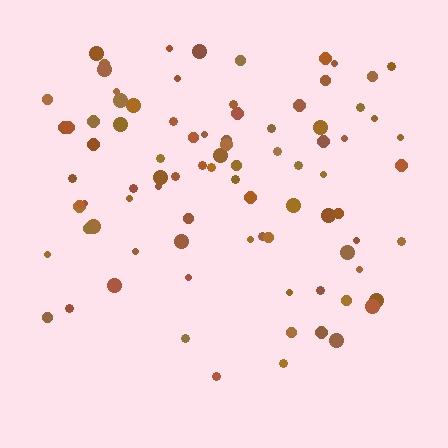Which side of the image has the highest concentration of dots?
The top.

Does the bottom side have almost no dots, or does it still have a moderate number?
Still a moderate number, just noticeably fewer than the top.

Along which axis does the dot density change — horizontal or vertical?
Vertical.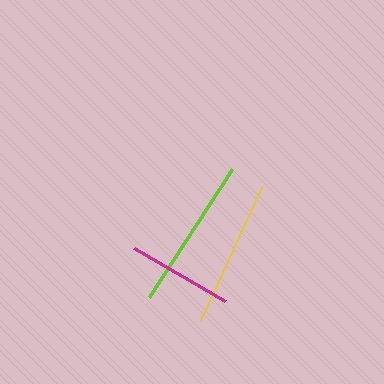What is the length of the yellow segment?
The yellow segment is approximately 146 pixels long.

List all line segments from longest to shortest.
From longest to shortest: lime, yellow, magenta.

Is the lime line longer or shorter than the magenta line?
The lime line is longer than the magenta line.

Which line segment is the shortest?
The magenta line is the shortest at approximately 105 pixels.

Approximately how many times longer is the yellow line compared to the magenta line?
The yellow line is approximately 1.4 times the length of the magenta line.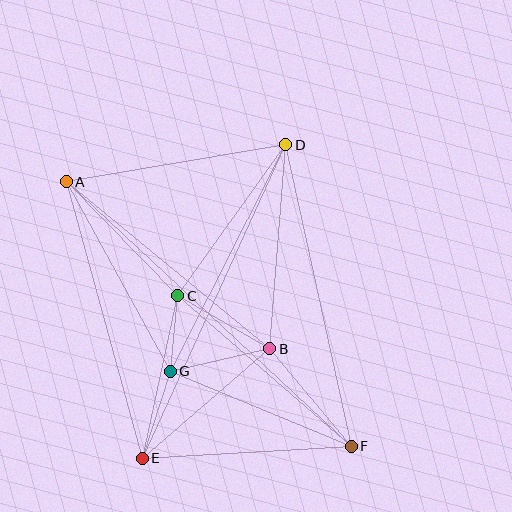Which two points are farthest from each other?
Points A and F are farthest from each other.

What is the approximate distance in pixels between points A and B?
The distance between A and B is approximately 264 pixels.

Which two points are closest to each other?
Points C and G are closest to each other.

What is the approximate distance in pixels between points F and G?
The distance between F and G is approximately 196 pixels.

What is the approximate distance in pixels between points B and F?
The distance between B and F is approximately 127 pixels.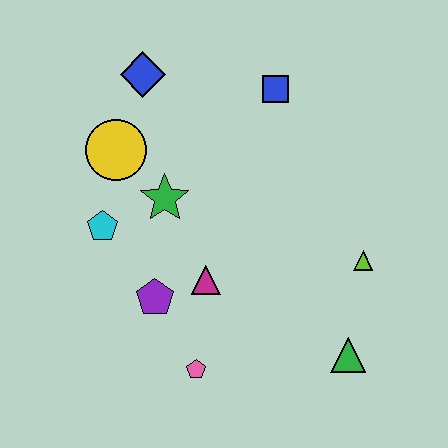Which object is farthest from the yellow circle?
The green triangle is farthest from the yellow circle.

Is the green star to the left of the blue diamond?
No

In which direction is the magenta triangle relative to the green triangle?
The magenta triangle is to the left of the green triangle.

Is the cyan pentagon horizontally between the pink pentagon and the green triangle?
No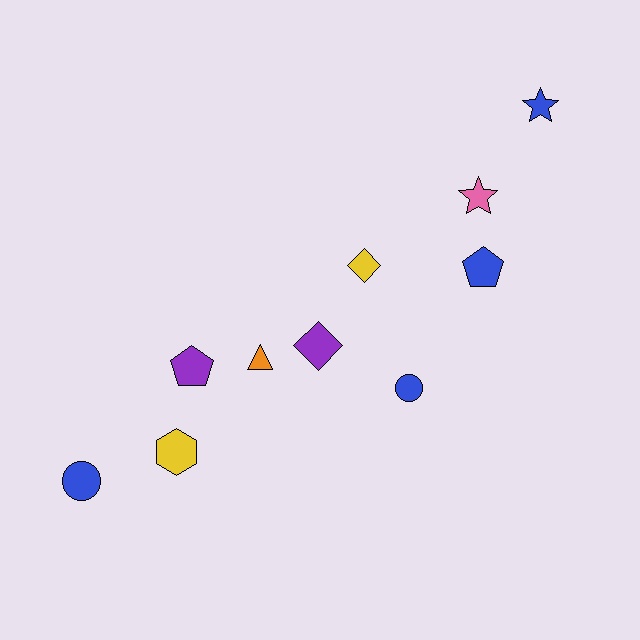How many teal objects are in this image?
There are no teal objects.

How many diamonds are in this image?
There are 2 diamonds.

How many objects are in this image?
There are 10 objects.